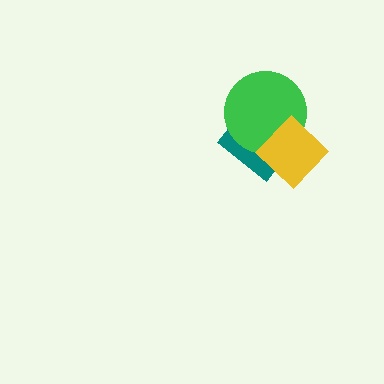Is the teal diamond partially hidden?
Yes, it is partially covered by another shape.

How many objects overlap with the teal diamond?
2 objects overlap with the teal diamond.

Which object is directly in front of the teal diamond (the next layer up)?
The green circle is directly in front of the teal diamond.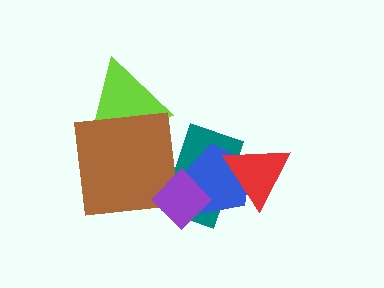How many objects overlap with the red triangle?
2 objects overlap with the red triangle.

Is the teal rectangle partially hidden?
Yes, it is partially covered by another shape.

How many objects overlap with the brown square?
3 objects overlap with the brown square.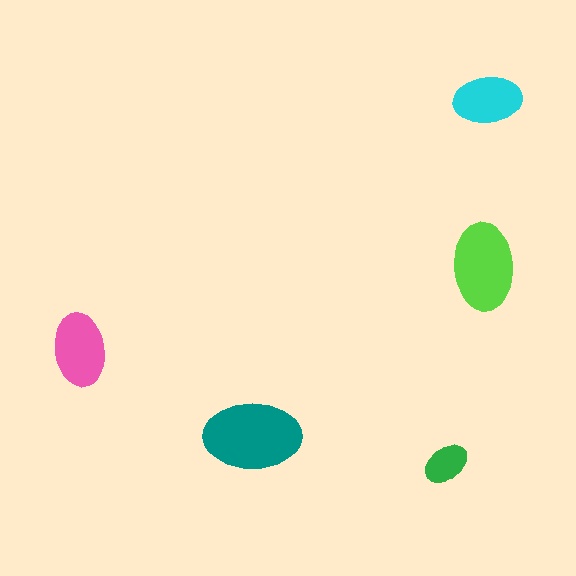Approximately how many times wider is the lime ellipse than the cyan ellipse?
About 1.5 times wider.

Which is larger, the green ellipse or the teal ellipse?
The teal one.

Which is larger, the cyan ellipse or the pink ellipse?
The pink one.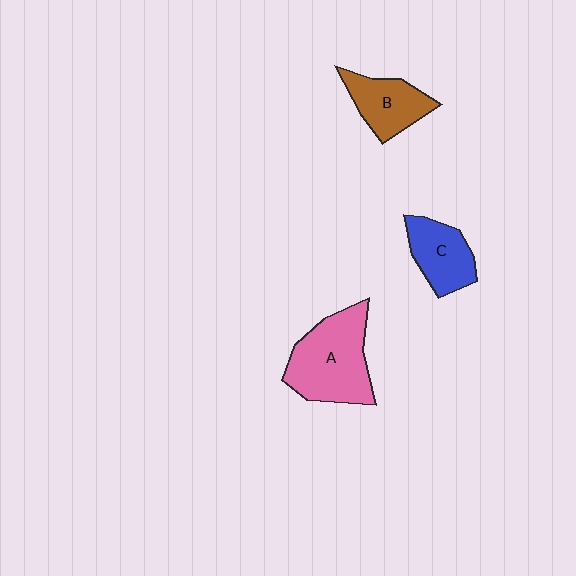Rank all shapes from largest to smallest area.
From largest to smallest: A (pink), B (brown), C (blue).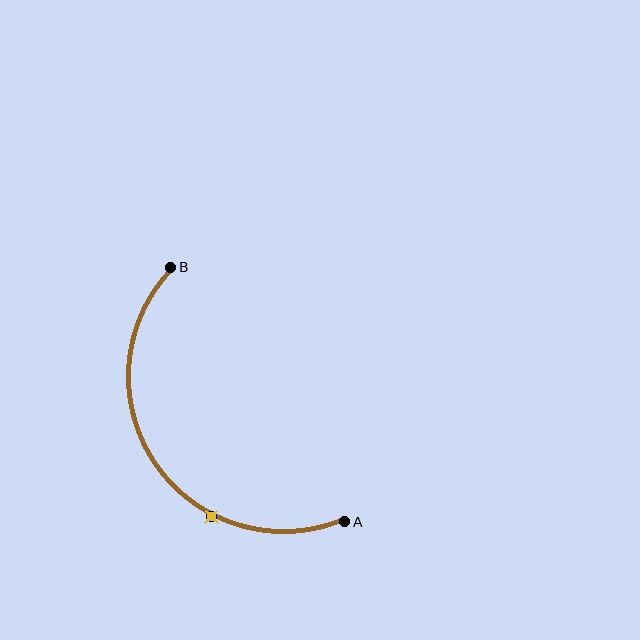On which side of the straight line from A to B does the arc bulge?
The arc bulges below and to the left of the straight line connecting A and B.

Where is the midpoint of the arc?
The arc midpoint is the point on the curve farthest from the straight line joining A and B. It sits below and to the left of that line.